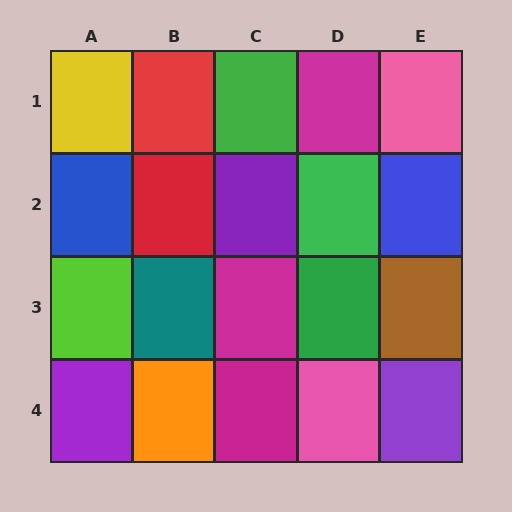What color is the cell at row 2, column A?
Blue.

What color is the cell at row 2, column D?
Green.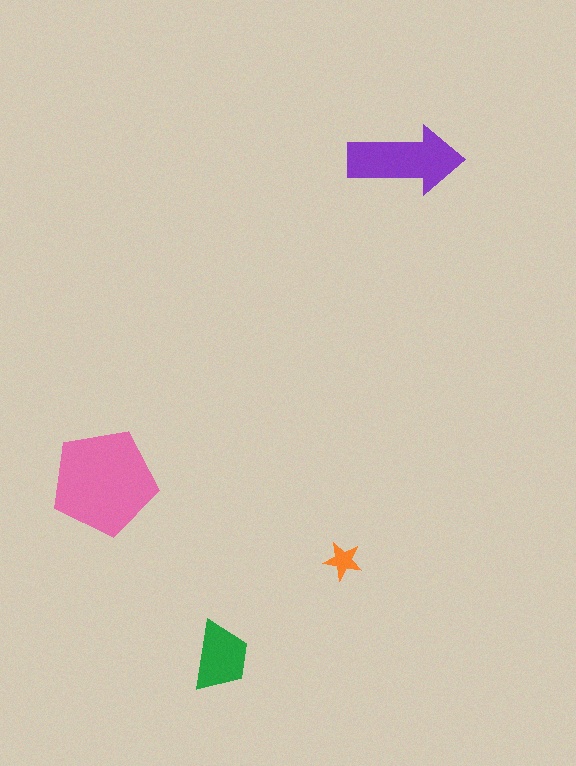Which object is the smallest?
The orange star.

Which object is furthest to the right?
The purple arrow is rightmost.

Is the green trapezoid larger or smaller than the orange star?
Larger.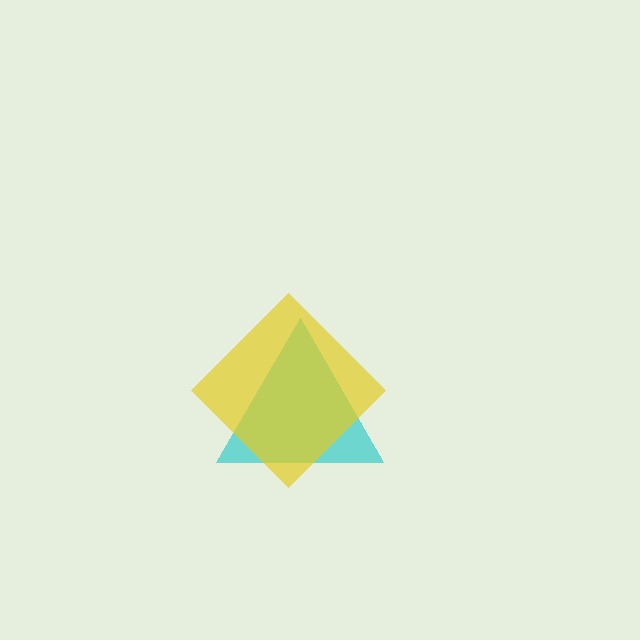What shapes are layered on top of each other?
The layered shapes are: a cyan triangle, a yellow diamond.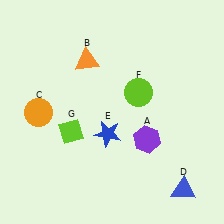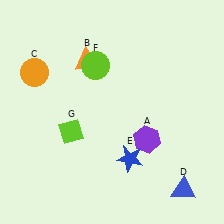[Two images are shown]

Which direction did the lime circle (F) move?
The lime circle (F) moved left.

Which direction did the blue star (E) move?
The blue star (E) moved down.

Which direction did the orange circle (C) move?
The orange circle (C) moved up.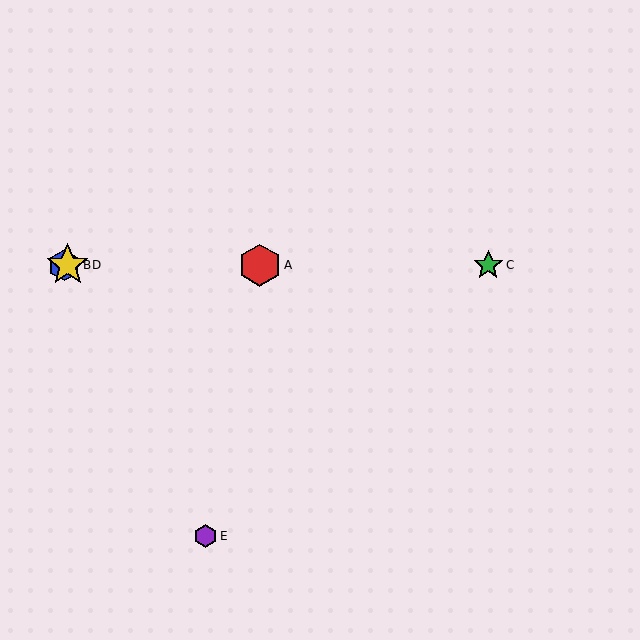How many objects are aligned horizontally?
4 objects (A, B, C, D) are aligned horizontally.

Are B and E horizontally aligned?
No, B is at y≈265 and E is at y≈536.